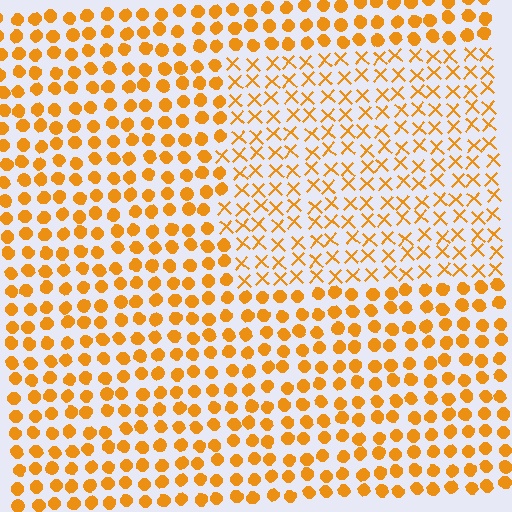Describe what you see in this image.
The image is filled with small orange elements arranged in a uniform grid. A rectangle-shaped region contains X marks, while the surrounding area contains circles. The boundary is defined purely by the change in element shape.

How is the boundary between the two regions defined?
The boundary is defined by a change in element shape: X marks inside vs. circles outside. All elements share the same color and spacing.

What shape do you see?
I see a rectangle.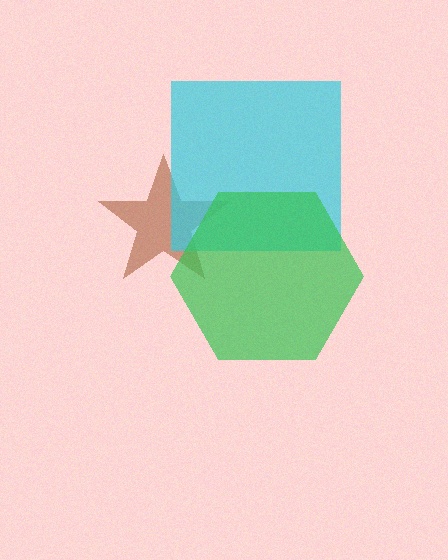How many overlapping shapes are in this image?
There are 3 overlapping shapes in the image.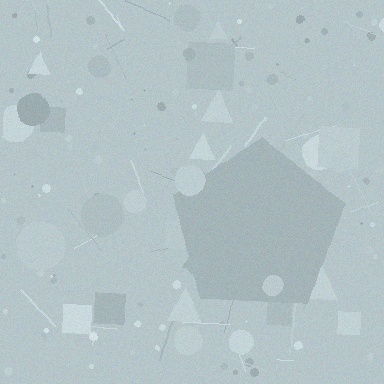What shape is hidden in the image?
A pentagon is hidden in the image.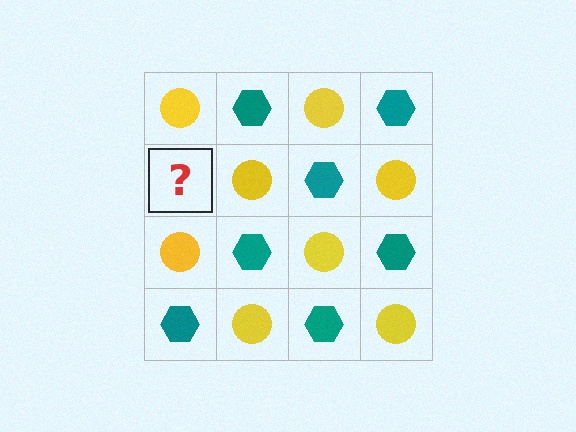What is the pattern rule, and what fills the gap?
The rule is that it alternates yellow circle and teal hexagon in a checkerboard pattern. The gap should be filled with a teal hexagon.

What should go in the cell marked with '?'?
The missing cell should contain a teal hexagon.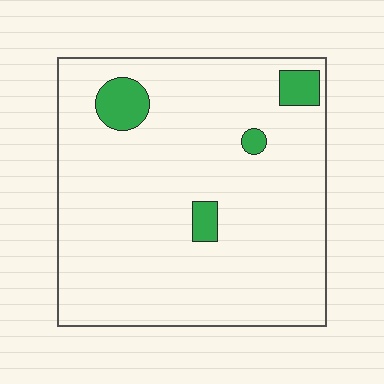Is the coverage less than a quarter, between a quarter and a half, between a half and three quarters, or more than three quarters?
Less than a quarter.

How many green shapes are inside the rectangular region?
4.